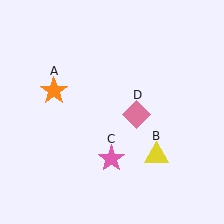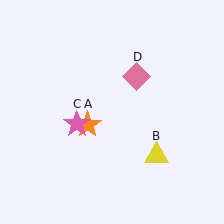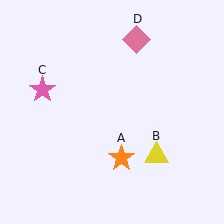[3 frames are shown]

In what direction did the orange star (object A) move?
The orange star (object A) moved down and to the right.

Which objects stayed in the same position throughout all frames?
Yellow triangle (object B) remained stationary.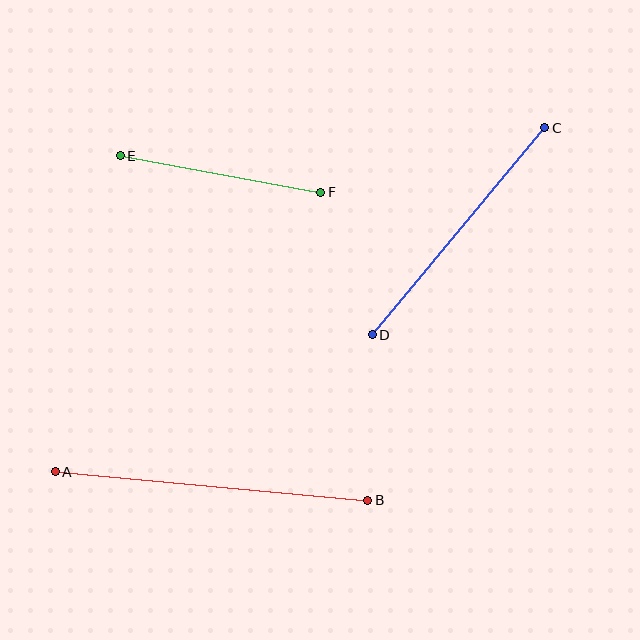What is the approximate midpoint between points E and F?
The midpoint is at approximately (221, 174) pixels.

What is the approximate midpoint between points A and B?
The midpoint is at approximately (211, 486) pixels.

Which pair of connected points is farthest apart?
Points A and B are farthest apart.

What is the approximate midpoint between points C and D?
The midpoint is at approximately (459, 231) pixels.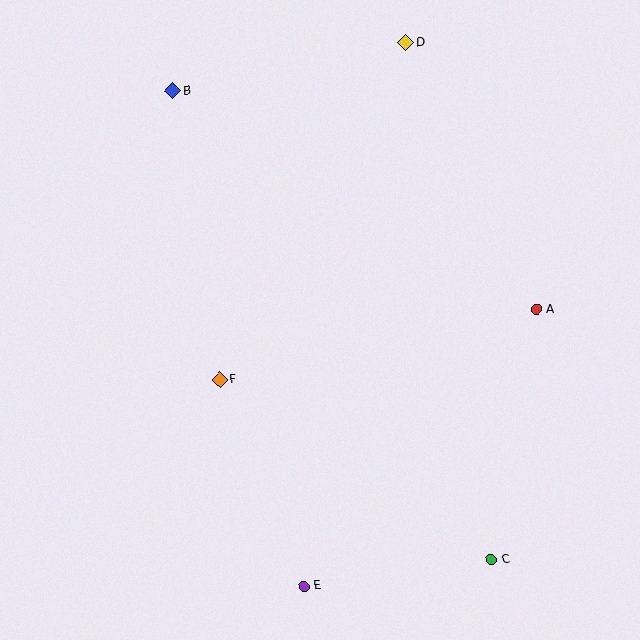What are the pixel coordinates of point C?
Point C is at (491, 559).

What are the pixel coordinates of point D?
Point D is at (406, 43).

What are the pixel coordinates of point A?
Point A is at (536, 310).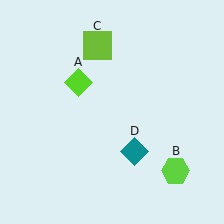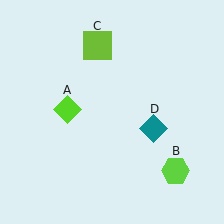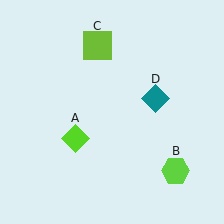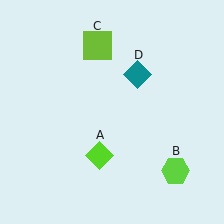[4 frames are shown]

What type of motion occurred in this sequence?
The lime diamond (object A), teal diamond (object D) rotated counterclockwise around the center of the scene.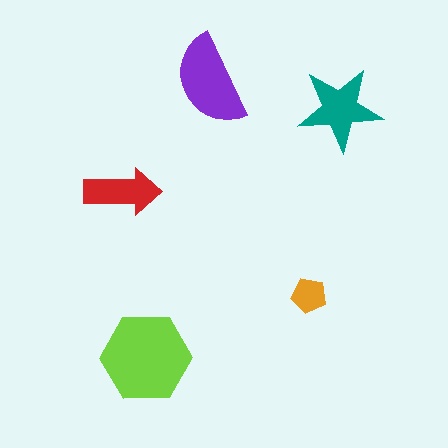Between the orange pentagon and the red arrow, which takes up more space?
The red arrow.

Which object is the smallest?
The orange pentagon.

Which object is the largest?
The lime hexagon.